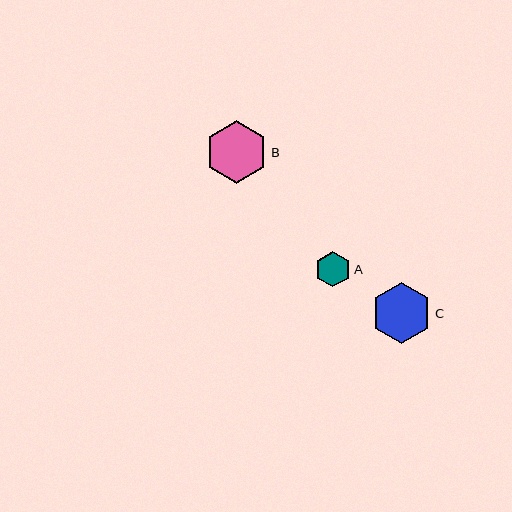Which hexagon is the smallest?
Hexagon A is the smallest with a size of approximately 36 pixels.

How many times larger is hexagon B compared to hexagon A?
Hexagon B is approximately 1.8 times the size of hexagon A.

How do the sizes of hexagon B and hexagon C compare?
Hexagon B and hexagon C are approximately the same size.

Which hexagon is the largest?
Hexagon B is the largest with a size of approximately 63 pixels.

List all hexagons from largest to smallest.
From largest to smallest: B, C, A.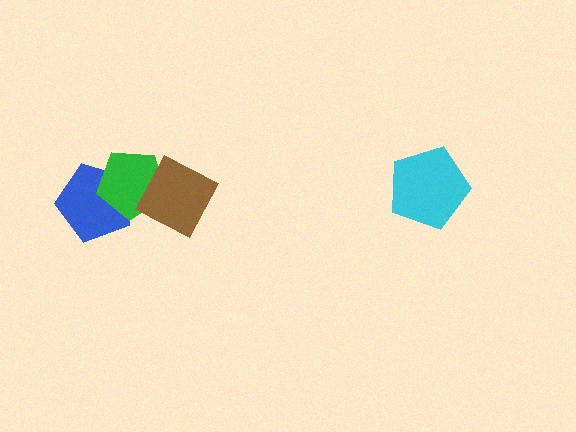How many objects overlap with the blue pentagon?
1 object overlaps with the blue pentagon.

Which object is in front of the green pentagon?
The brown square is in front of the green pentagon.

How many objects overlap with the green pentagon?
2 objects overlap with the green pentagon.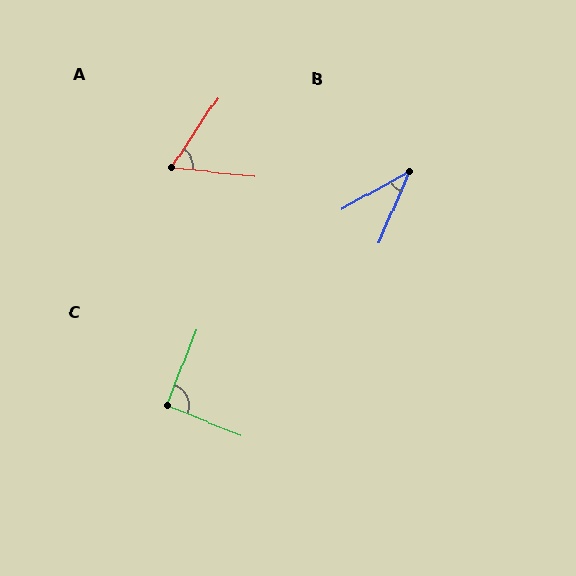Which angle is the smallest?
B, at approximately 38 degrees.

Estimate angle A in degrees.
Approximately 62 degrees.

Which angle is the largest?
C, at approximately 90 degrees.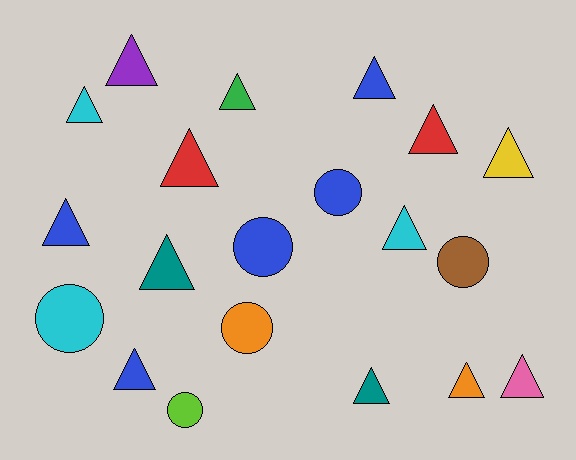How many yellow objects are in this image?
There is 1 yellow object.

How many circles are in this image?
There are 6 circles.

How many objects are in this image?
There are 20 objects.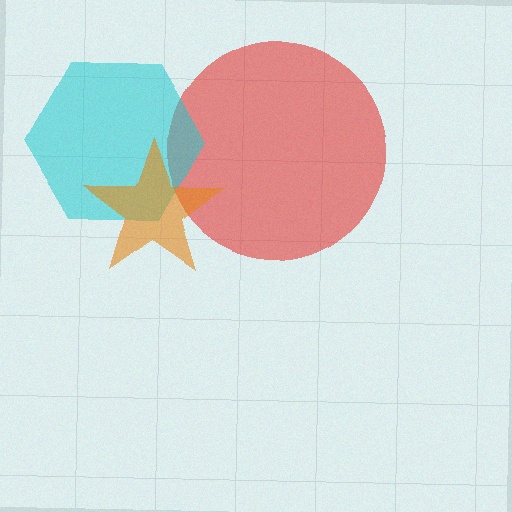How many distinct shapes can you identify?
There are 3 distinct shapes: a red circle, a cyan hexagon, an orange star.